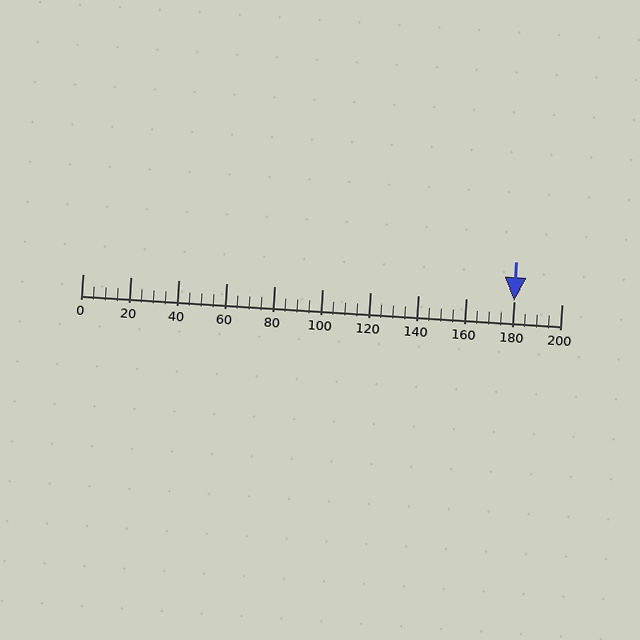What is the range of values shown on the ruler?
The ruler shows values from 0 to 200.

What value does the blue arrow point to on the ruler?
The blue arrow points to approximately 180.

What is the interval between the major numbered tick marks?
The major tick marks are spaced 20 units apart.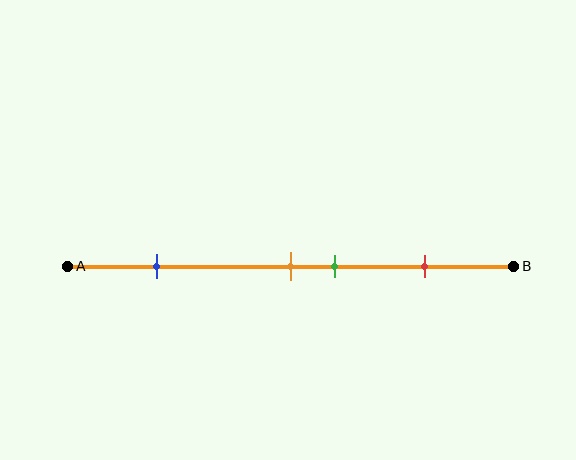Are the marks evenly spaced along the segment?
No, the marks are not evenly spaced.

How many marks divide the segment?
There are 4 marks dividing the segment.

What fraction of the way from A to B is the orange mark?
The orange mark is approximately 50% (0.5) of the way from A to B.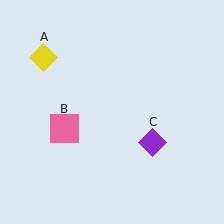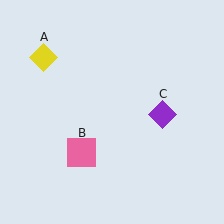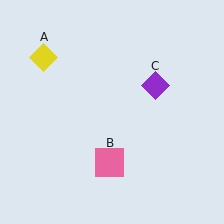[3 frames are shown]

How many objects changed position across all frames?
2 objects changed position: pink square (object B), purple diamond (object C).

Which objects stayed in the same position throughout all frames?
Yellow diamond (object A) remained stationary.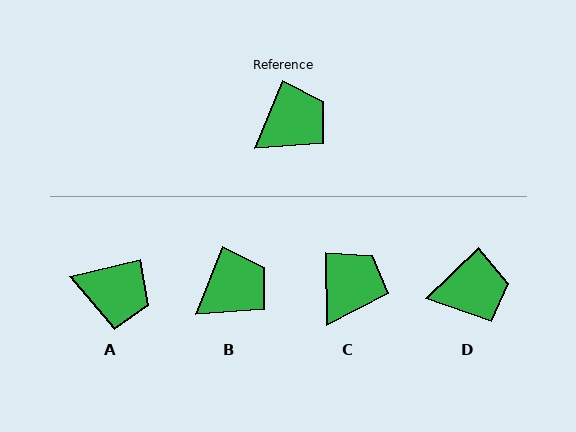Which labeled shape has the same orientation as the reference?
B.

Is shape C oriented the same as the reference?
No, it is off by about 23 degrees.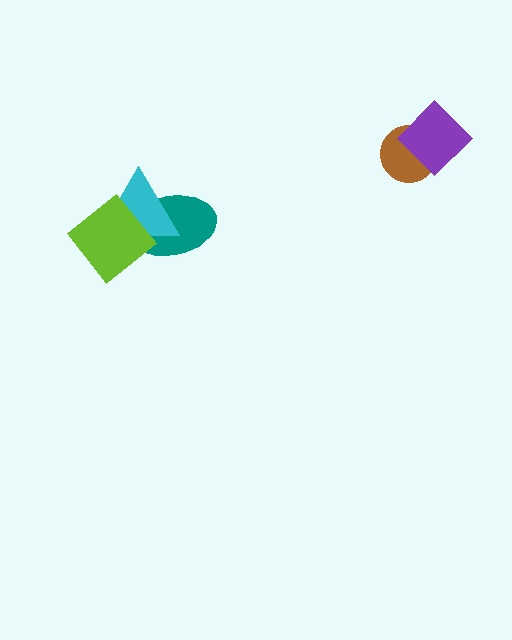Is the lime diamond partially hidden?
No, no other shape covers it.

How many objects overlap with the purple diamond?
1 object overlaps with the purple diamond.